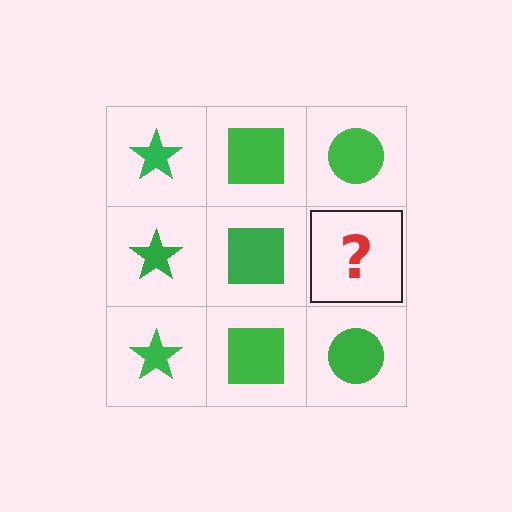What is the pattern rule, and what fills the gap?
The rule is that each column has a consistent shape. The gap should be filled with a green circle.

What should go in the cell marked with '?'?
The missing cell should contain a green circle.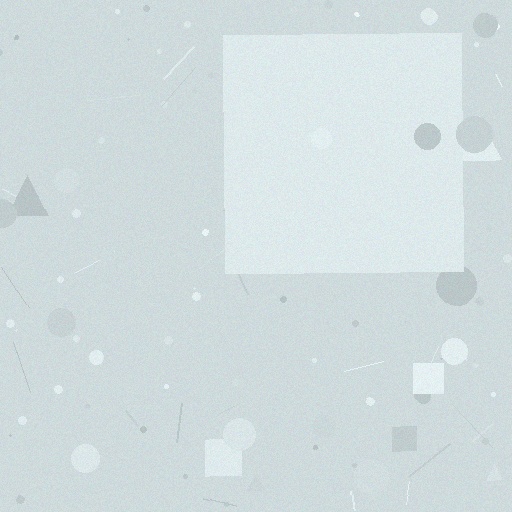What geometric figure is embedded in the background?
A square is embedded in the background.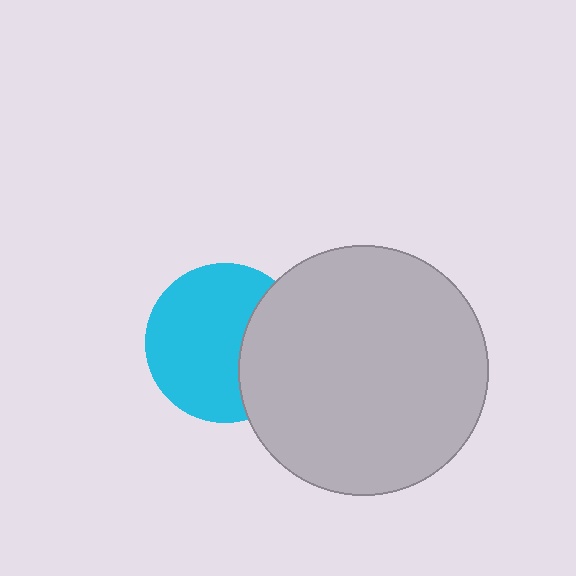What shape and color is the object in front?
The object in front is a light gray circle.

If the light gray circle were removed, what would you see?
You would see the complete cyan circle.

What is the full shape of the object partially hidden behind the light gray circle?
The partially hidden object is a cyan circle.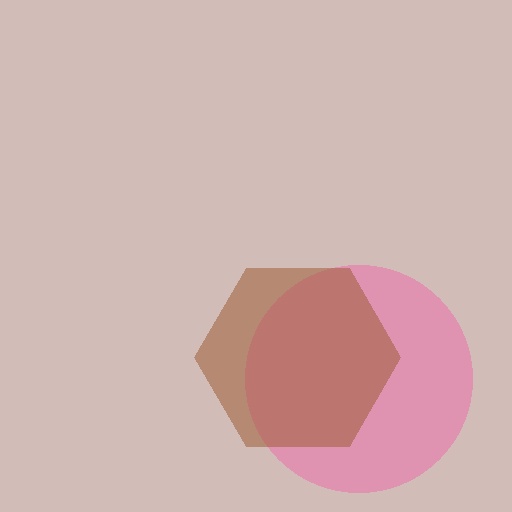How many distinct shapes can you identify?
There are 2 distinct shapes: a pink circle, a brown hexagon.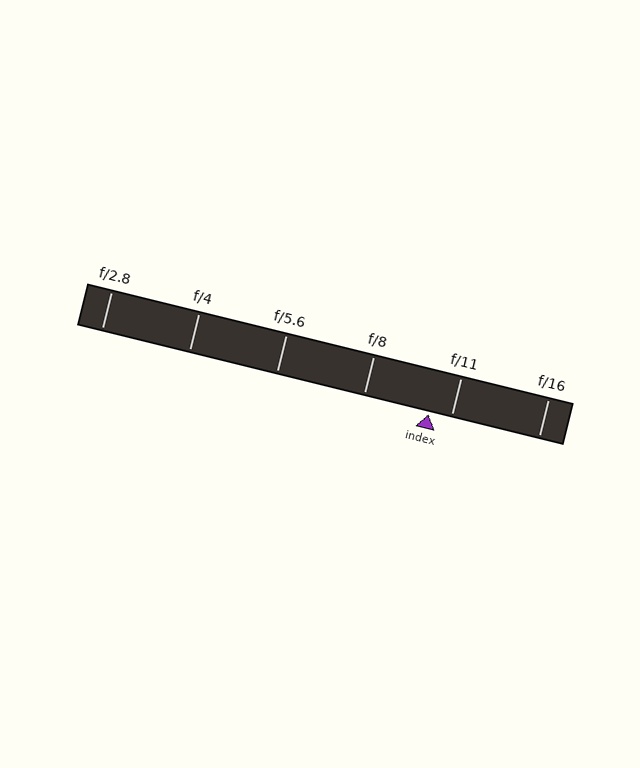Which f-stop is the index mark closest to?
The index mark is closest to f/11.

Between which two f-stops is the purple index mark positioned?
The index mark is between f/8 and f/11.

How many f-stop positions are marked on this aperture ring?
There are 6 f-stop positions marked.